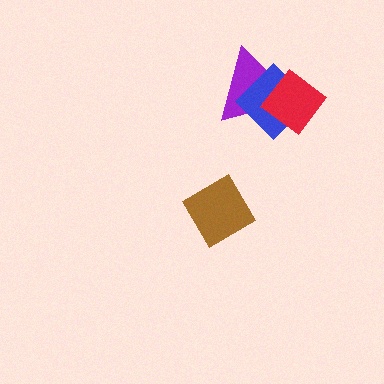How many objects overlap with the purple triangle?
2 objects overlap with the purple triangle.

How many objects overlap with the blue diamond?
2 objects overlap with the blue diamond.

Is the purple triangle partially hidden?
Yes, it is partially covered by another shape.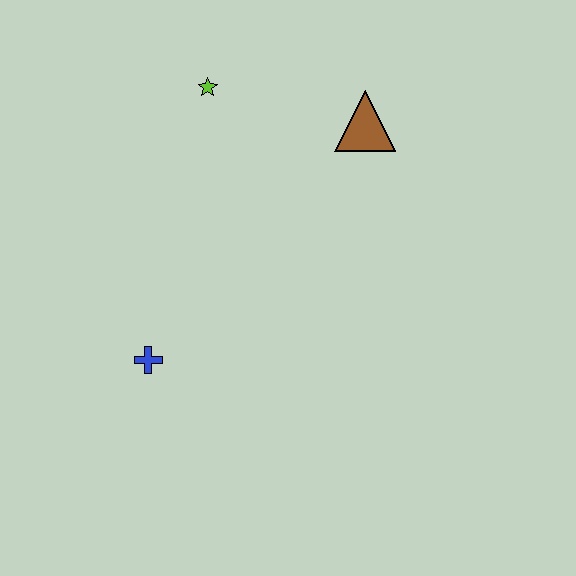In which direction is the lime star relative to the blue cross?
The lime star is above the blue cross.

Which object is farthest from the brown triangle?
The blue cross is farthest from the brown triangle.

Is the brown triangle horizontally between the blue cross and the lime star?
No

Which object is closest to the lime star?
The brown triangle is closest to the lime star.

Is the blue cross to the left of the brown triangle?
Yes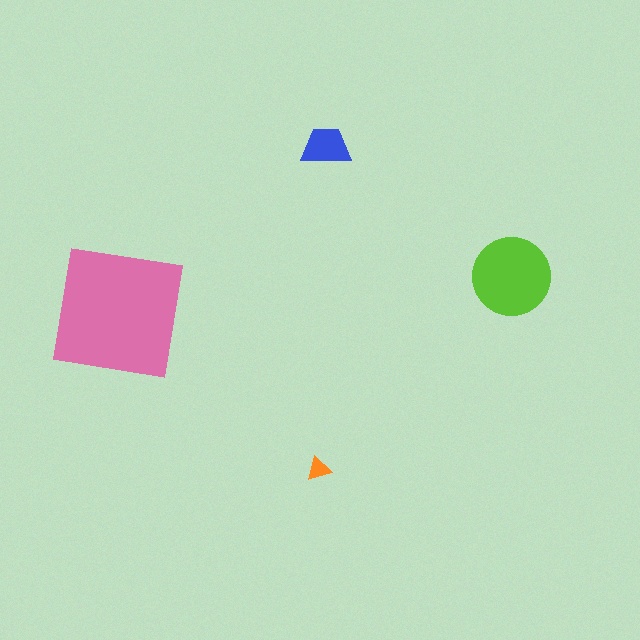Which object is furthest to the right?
The lime circle is rightmost.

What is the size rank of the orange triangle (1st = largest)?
4th.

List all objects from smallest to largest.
The orange triangle, the blue trapezoid, the lime circle, the pink square.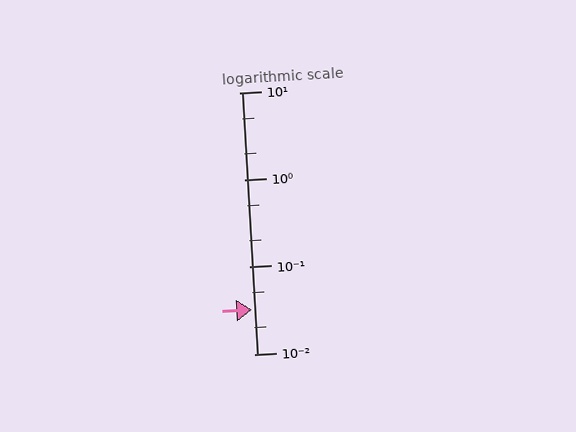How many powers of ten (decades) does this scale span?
The scale spans 3 decades, from 0.01 to 10.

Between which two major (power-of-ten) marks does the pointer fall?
The pointer is between 0.01 and 0.1.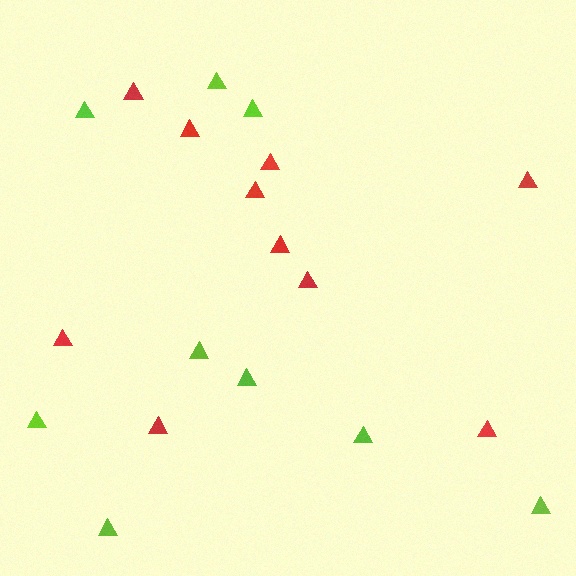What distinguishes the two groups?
There are 2 groups: one group of red triangles (10) and one group of lime triangles (9).